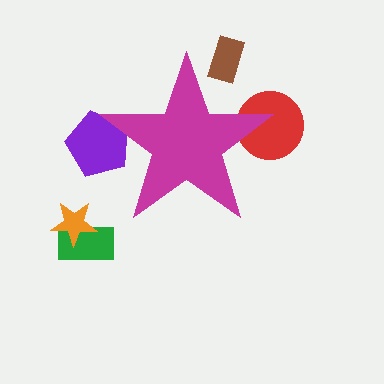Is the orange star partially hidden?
No, the orange star is fully visible.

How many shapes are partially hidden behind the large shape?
3 shapes are partially hidden.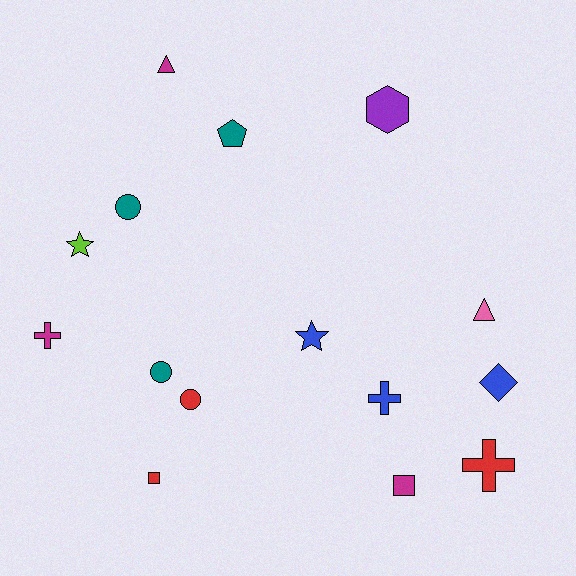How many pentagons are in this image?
There is 1 pentagon.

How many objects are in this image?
There are 15 objects.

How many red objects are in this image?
There are 3 red objects.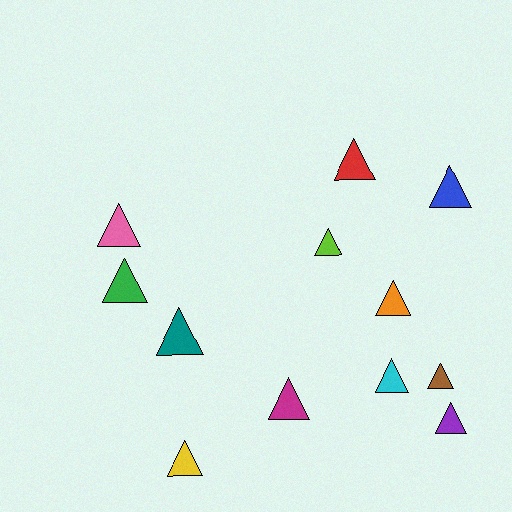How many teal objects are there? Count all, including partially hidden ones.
There is 1 teal object.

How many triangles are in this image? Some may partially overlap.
There are 12 triangles.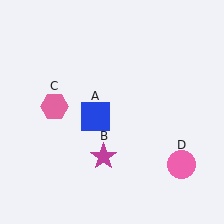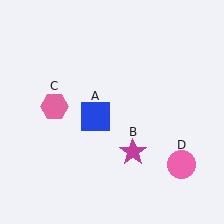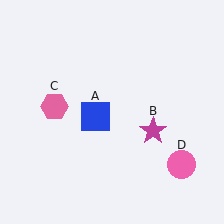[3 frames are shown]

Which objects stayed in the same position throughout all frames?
Blue square (object A) and pink hexagon (object C) and pink circle (object D) remained stationary.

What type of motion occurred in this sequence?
The magenta star (object B) rotated counterclockwise around the center of the scene.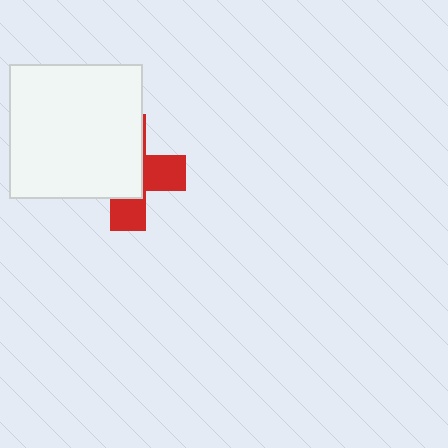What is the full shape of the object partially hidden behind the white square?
The partially hidden object is a red cross.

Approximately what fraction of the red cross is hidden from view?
Roughly 61% of the red cross is hidden behind the white square.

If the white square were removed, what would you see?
You would see the complete red cross.